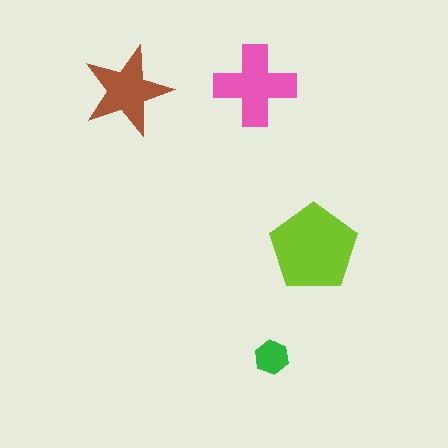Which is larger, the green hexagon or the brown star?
The brown star.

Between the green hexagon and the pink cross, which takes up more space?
The pink cross.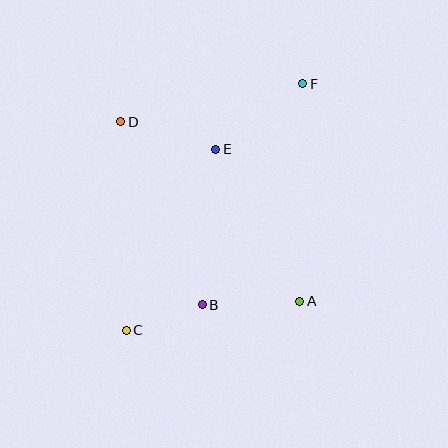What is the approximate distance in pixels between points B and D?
The distance between B and D is approximately 200 pixels.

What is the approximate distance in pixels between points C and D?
The distance between C and D is approximately 209 pixels.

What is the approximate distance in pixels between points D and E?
The distance between D and E is approximately 99 pixels.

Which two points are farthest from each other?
Points C and F are farthest from each other.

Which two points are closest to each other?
Points B and C are closest to each other.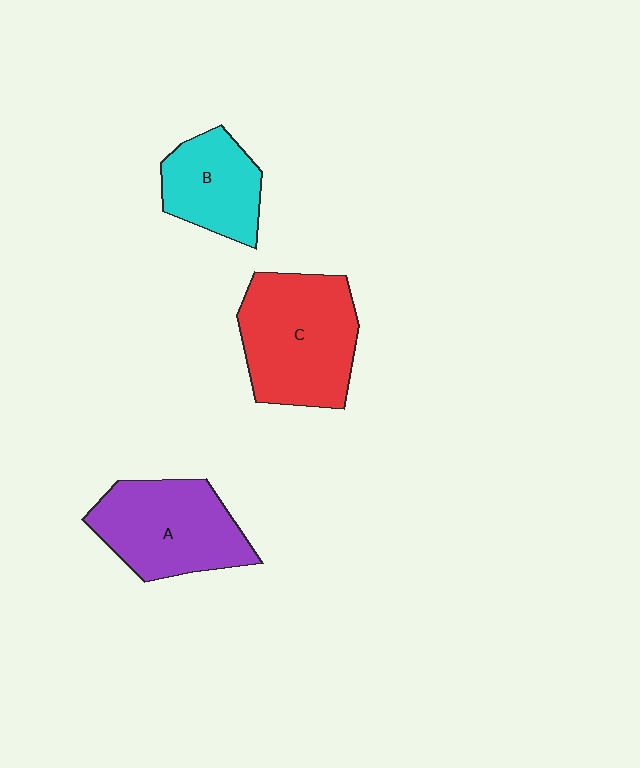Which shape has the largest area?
Shape C (red).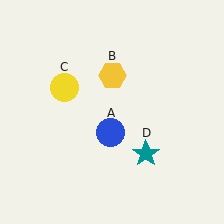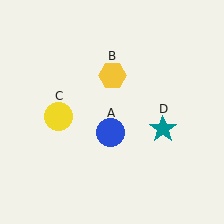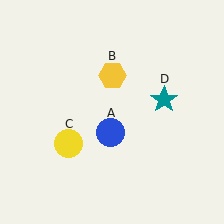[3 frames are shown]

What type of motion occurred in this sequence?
The yellow circle (object C), teal star (object D) rotated counterclockwise around the center of the scene.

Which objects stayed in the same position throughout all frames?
Blue circle (object A) and yellow hexagon (object B) remained stationary.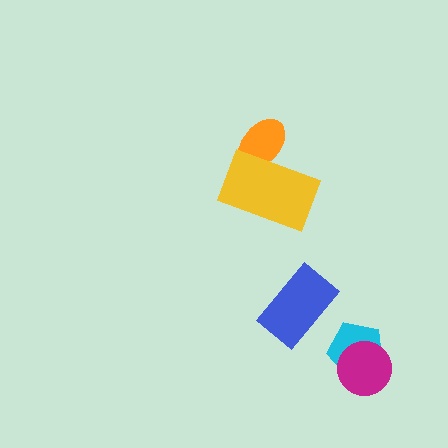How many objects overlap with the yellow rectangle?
1 object overlaps with the yellow rectangle.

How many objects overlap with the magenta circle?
1 object overlaps with the magenta circle.